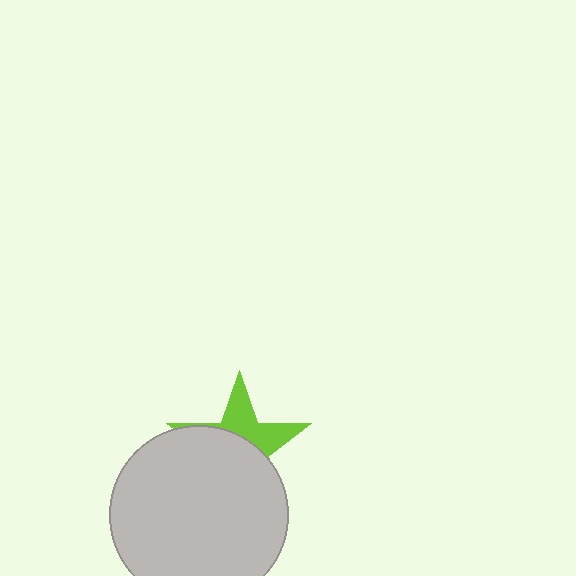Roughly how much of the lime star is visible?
A small part of it is visible (roughly 38%).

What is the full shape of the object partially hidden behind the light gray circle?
The partially hidden object is a lime star.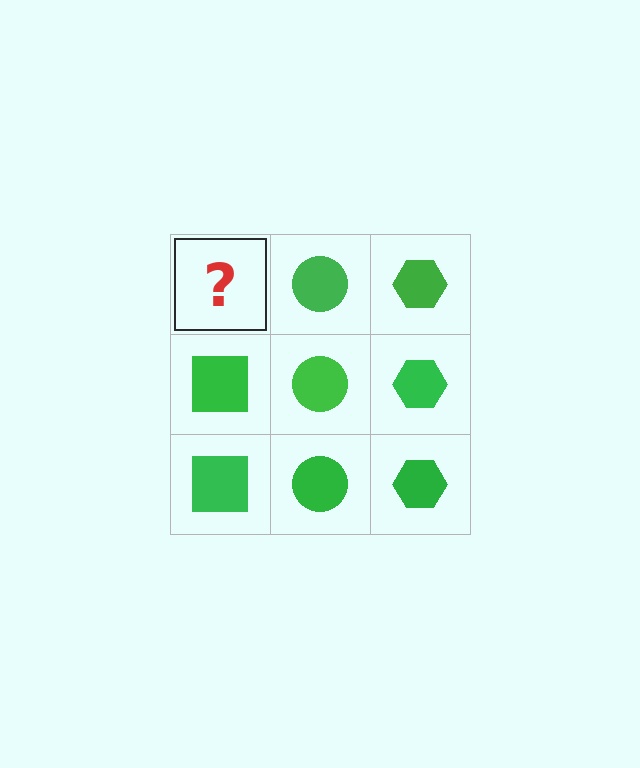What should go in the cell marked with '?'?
The missing cell should contain a green square.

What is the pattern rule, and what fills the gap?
The rule is that each column has a consistent shape. The gap should be filled with a green square.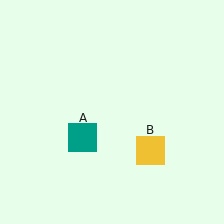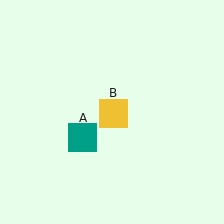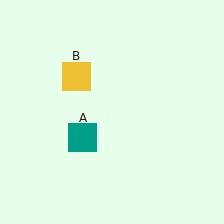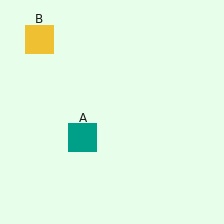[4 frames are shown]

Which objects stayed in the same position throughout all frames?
Teal square (object A) remained stationary.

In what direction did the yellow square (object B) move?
The yellow square (object B) moved up and to the left.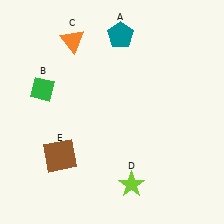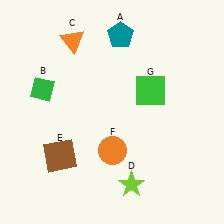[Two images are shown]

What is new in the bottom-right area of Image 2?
An orange circle (F) was added in the bottom-right area of Image 2.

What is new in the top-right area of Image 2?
A green square (G) was added in the top-right area of Image 2.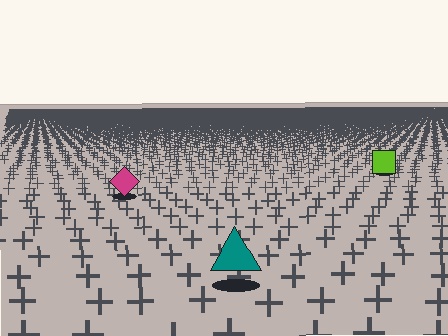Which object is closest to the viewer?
The teal triangle is closest. The texture marks near it are larger and more spread out.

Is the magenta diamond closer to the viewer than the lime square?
Yes. The magenta diamond is closer — you can tell from the texture gradient: the ground texture is coarser near it.